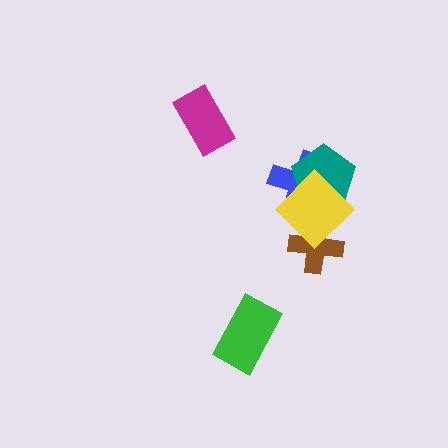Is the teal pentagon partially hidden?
Yes, it is partially covered by another shape.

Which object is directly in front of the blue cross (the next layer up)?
The teal pentagon is directly in front of the blue cross.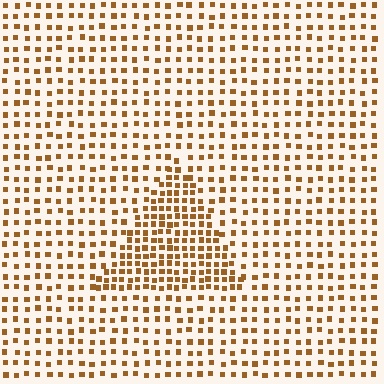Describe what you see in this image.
The image contains small brown elements arranged at two different densities. A triangle-shaped region is visible where the elements are more densely packed than the surrounding area.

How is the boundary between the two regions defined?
The boundary is defined by a change in element density (approximately 1.9x ratio). All elements are the same color, size, and shape.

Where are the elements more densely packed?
The elements are more densely packed inside the triangle boundary.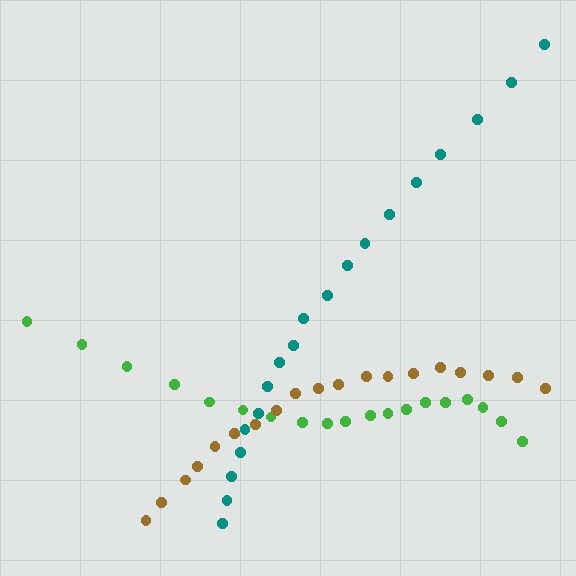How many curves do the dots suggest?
There are 3 distinct paths.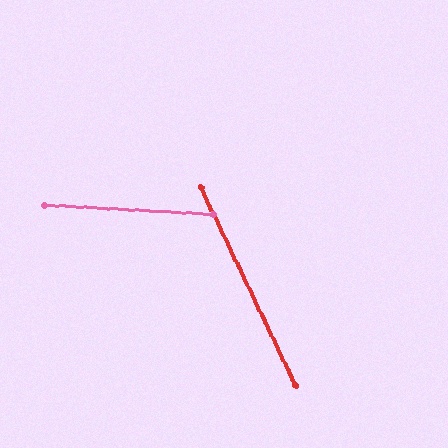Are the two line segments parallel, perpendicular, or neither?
Neither parallel nor perpendicular — they differ by about 61°.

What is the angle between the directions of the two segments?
Approximately 61 degrees.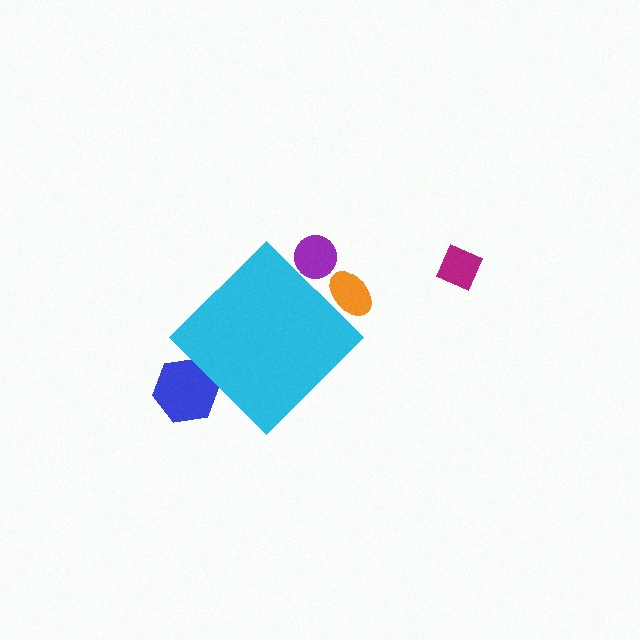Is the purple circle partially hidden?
Yes, the purple circle is partially hidden behind the cyan diamond.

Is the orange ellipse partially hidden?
Yes, the orange ellipse is partially hidden behind the cyan diamond.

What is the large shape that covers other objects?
A cyan diamond.